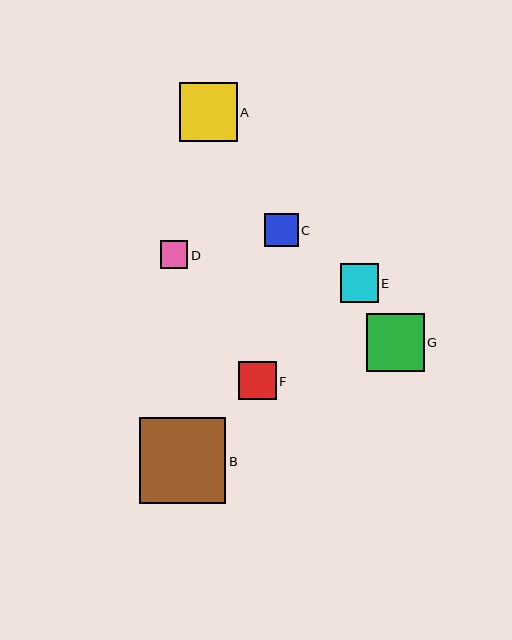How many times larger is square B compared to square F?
Square B is approximately 2.3 times the size of square F.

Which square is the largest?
Square B is the largest with a size of approximately 86 pixels.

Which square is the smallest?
Square D is the smallest with a size of approximately 28 pixels.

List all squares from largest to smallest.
From largest to smallest: B, A, G, E, F, C, D.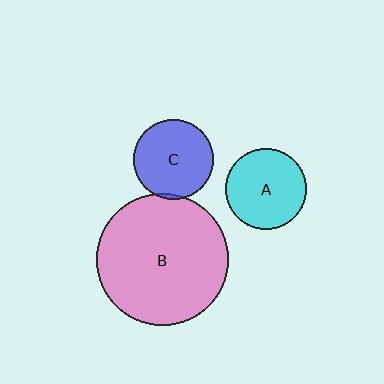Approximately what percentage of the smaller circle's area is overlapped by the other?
Approximately 5%.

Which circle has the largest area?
Circle B (pink).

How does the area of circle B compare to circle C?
Approximately 2.7 times.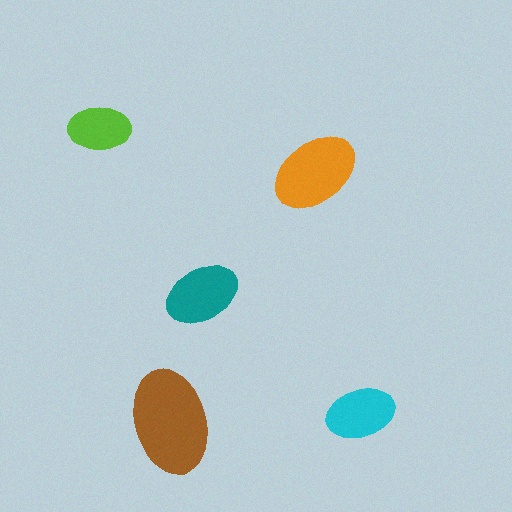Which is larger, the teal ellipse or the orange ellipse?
The orange one.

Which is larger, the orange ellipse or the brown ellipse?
The brown one.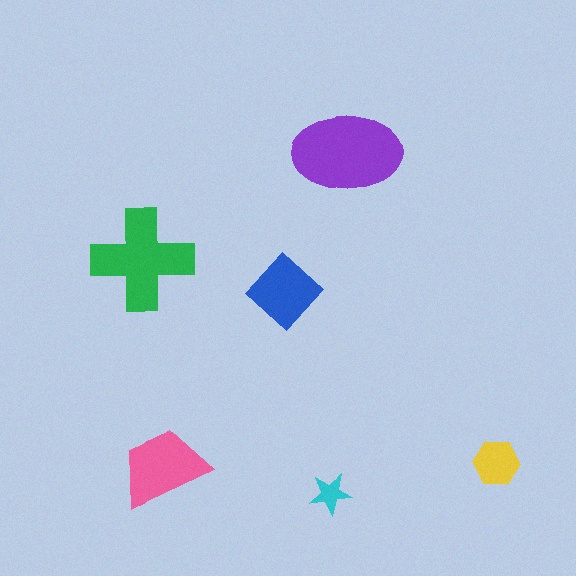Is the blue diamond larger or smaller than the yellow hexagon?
Larger.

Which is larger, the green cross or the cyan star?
The green cross.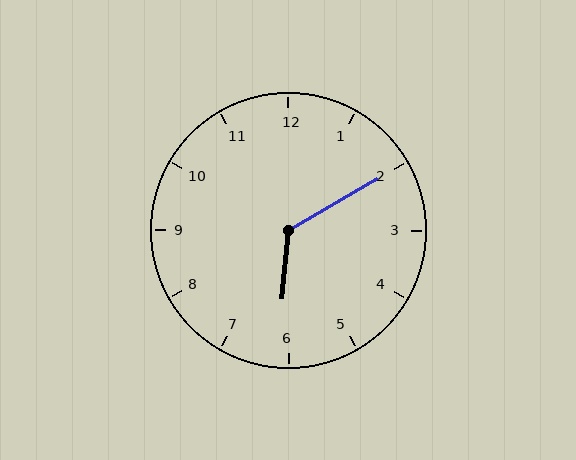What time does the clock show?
6:10.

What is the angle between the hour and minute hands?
Approximately 125 degrees.